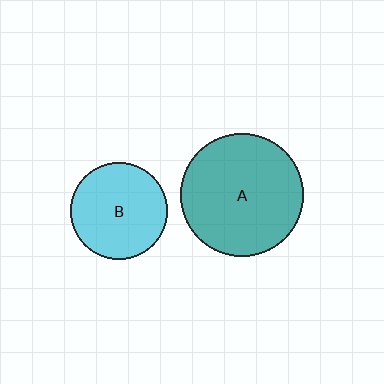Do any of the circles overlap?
No, none of the circles overlap.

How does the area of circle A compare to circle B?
Approximately 1.6 times.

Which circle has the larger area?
Circle A (teal).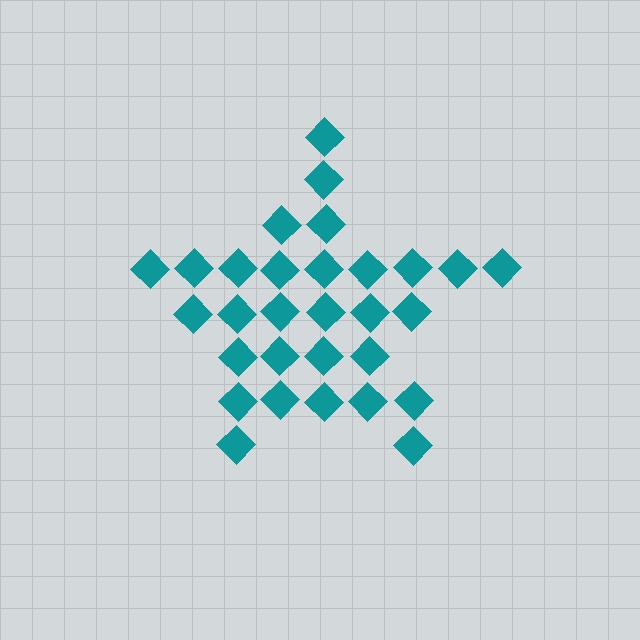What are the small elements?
The small elements are diamonds.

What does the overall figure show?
The overall figure shows a star.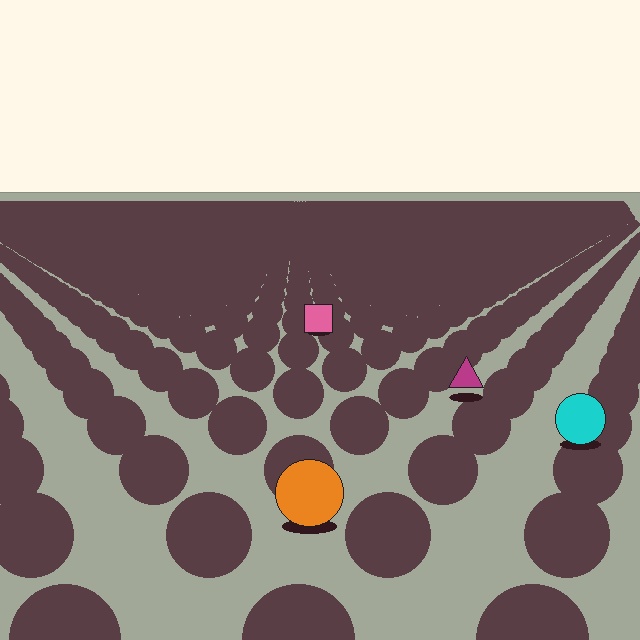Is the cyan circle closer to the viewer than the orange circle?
No. The orange circle is closer — you can tell from the texture gradient: the ground texture is coarser near it.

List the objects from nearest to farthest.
From nearest to farthest: the orange circle, the cyan circle, the magenta triangle, the pink square.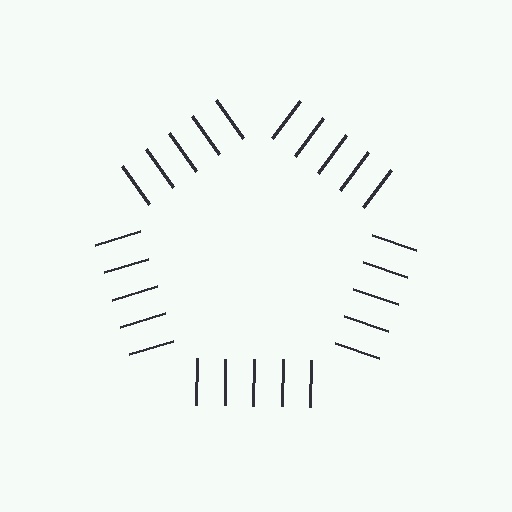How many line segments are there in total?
25 — 5 along each of the 5 edges.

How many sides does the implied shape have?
5 sides — the line-ends trace a pentagon.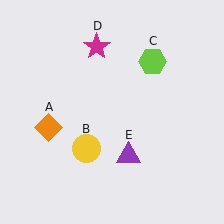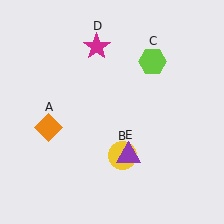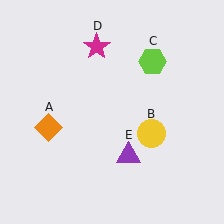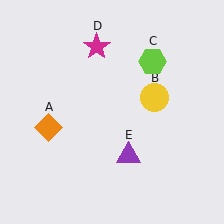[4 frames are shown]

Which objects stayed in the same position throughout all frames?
Orange diamond (object A) and lime hexagon (object C) and magenta star (object D) and purple triangle (object E) remained stationary.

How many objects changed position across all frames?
1 object changed position: yellow circle (object B).